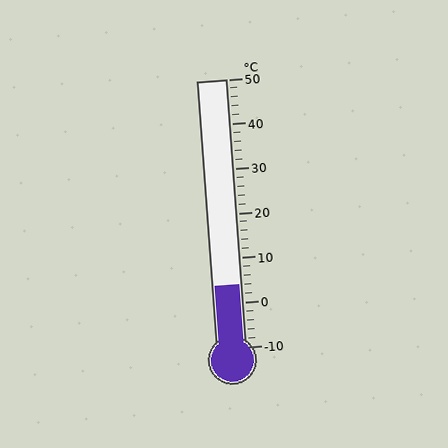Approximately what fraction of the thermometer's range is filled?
The thermometer is filled to approximately 25% of its range.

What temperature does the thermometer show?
The thermometer shows approximately 4°C.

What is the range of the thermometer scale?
The thermometer scale ranges from -10°C to 50°C.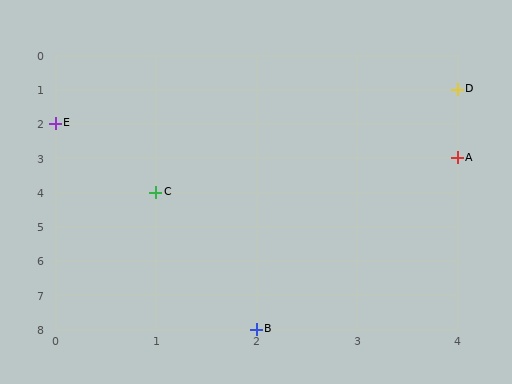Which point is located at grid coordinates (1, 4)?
Point C is at (1, 4).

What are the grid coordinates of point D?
Point D is at grid coordinates (4, 1).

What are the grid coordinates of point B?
Point B is at grid coordinates (2, 8).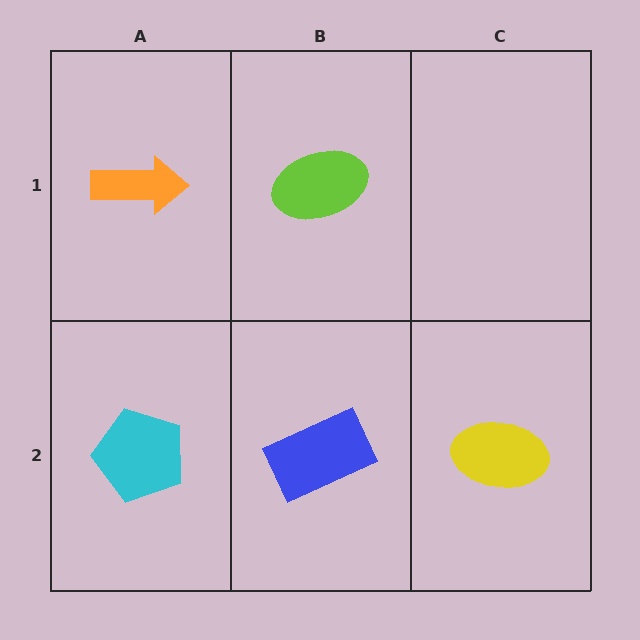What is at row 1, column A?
An orange arrow.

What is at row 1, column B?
A lime ellipse.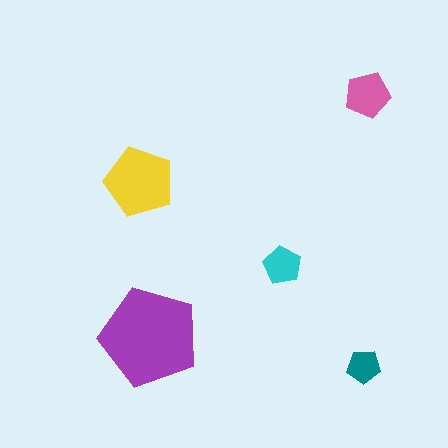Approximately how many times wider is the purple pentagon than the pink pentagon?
About 2 times wider.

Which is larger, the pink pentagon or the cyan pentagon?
The pink one.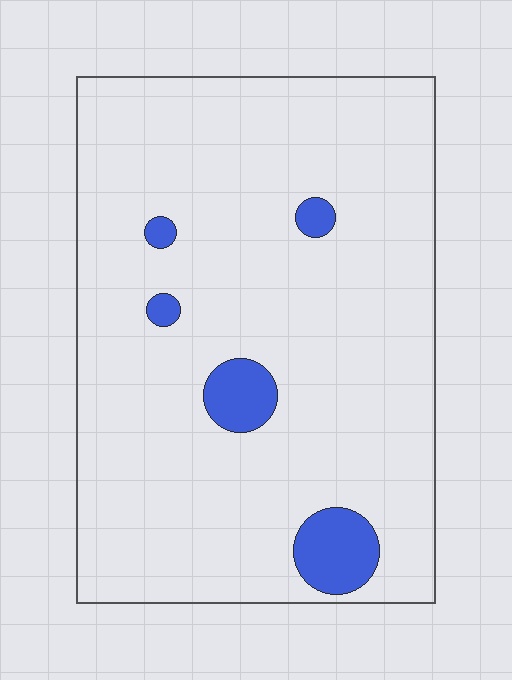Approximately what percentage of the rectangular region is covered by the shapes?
Approximately 5%.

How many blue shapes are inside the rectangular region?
5.